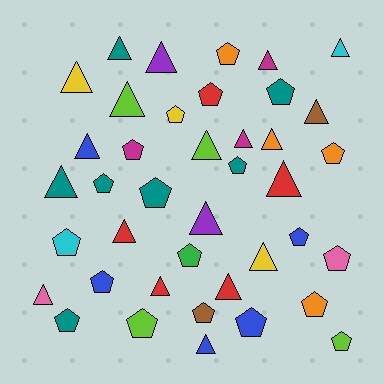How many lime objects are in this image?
There are 4 lime objects.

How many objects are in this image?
There are 40 objects.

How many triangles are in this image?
There are 20 triangles.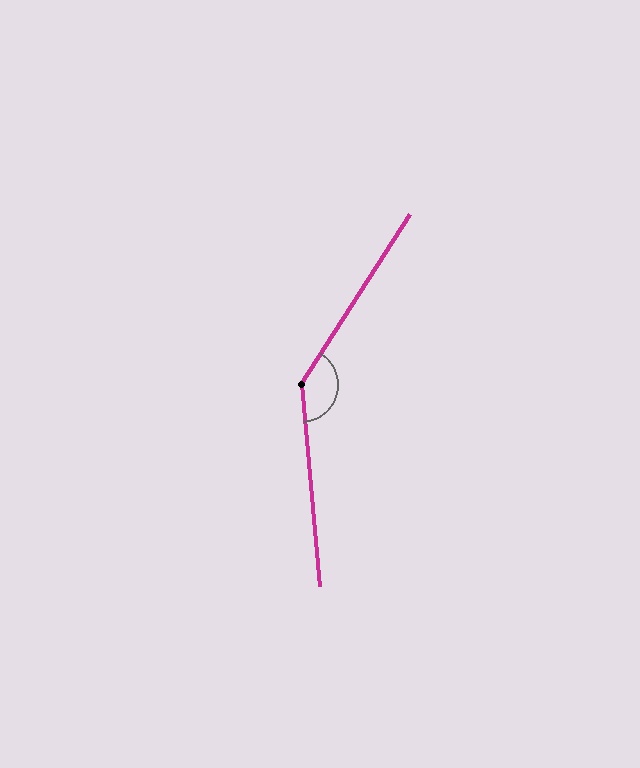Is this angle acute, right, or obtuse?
It is obtuse.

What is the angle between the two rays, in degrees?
Approximately 142 degrees.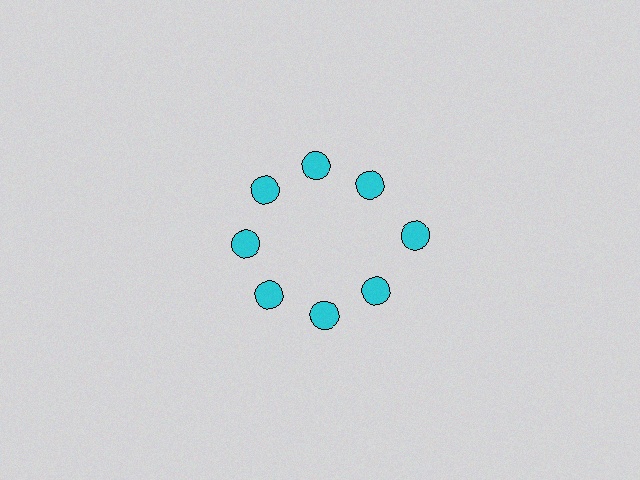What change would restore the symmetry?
The symmetry would be restored by moving it inward, back onto the ring so that all 8 circles sit at equal angles and equal distance from the center.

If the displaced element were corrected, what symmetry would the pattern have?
It would have 8-fold rotational symmetry — the pattern would map onto itself every 45 degrees.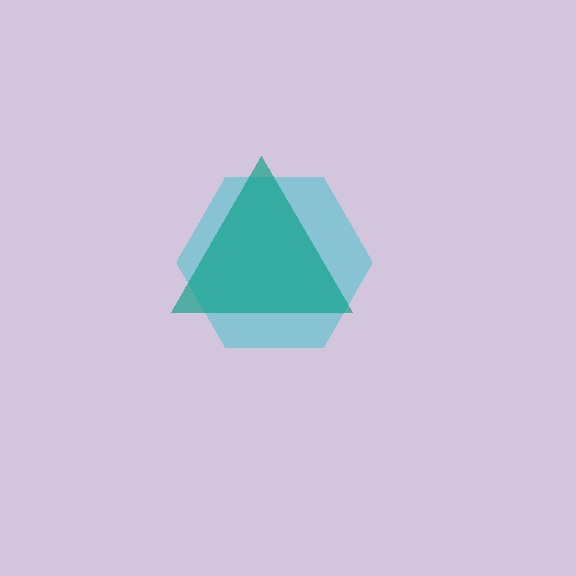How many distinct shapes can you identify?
There are 2 distinct shapes: a cyan hexagon, a teal triangle.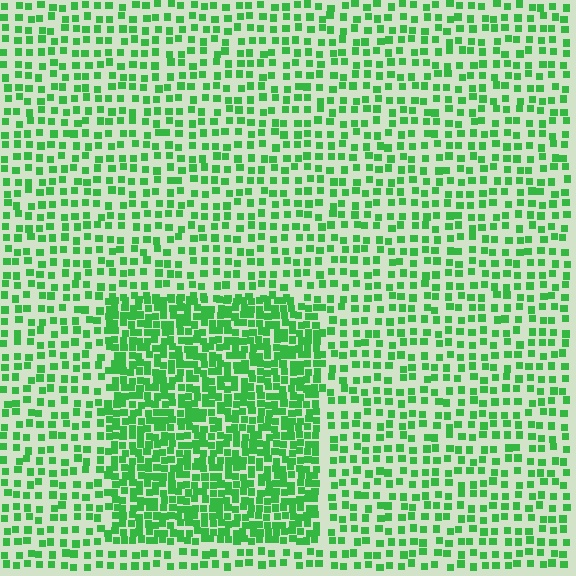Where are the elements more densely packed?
The elements are more densely packed inside the rectangle boundary.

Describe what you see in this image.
The image contains small green elements arranged at two different densities. A rectangle-shaped region is visible where the elements are more densely packed than the surrounding area.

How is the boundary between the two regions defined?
The boundary is defined by a change in element density (approximately 2.1x ratio). All elements are the same color, size, and shape.